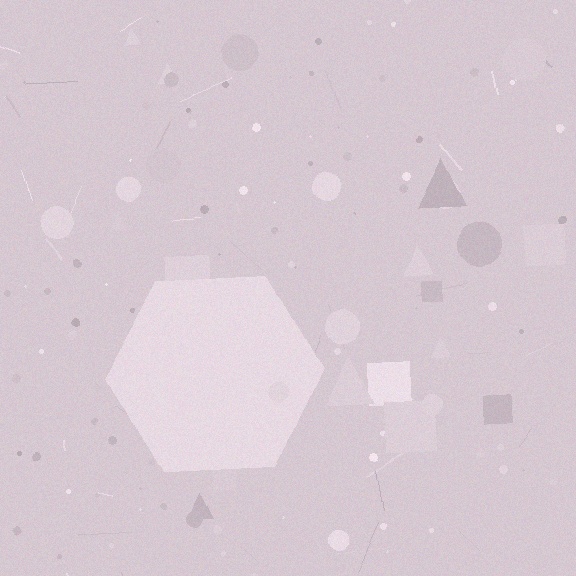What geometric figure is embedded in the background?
A hexagon is embedded in the background.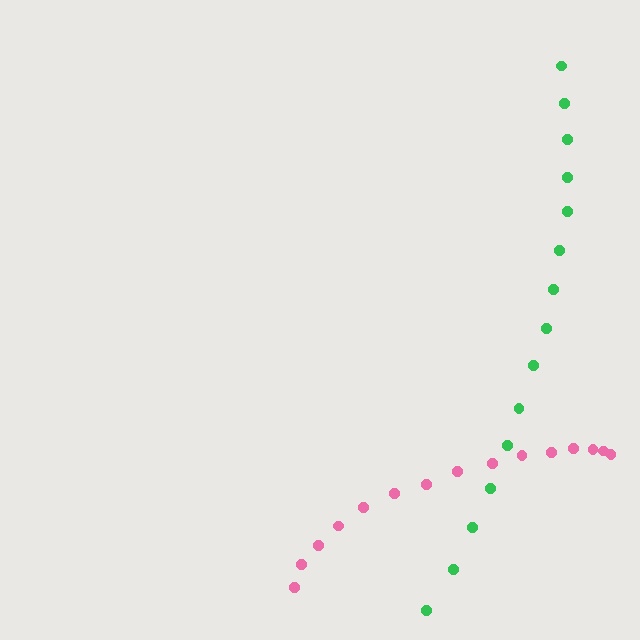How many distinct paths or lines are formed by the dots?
There are 2 distinct paths.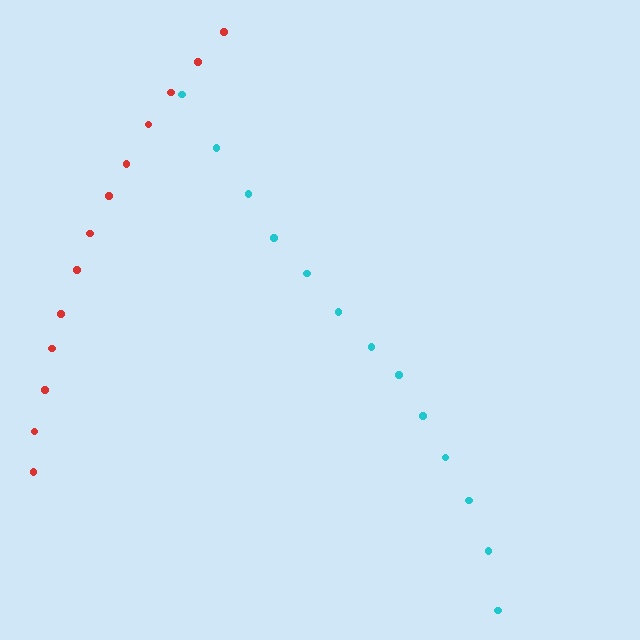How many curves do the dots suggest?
There are 2 distinct paths.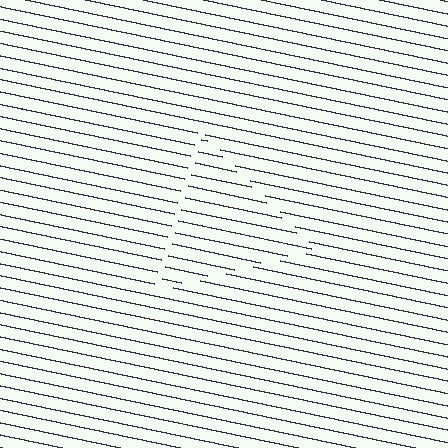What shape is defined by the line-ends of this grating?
An illusory triangle. The interior of the shape contains the same grating, shifted by half a period — the contour is defined by the phase discontinuity where line-ends from the inner and outer gratings abut.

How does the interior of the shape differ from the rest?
The interior of the shape contains the same grating, shifted by half a period — the contour is defined by the phase discontinuity where line-ends from the inner and outer gratings abut.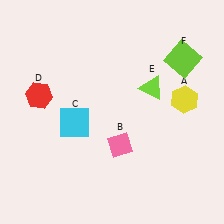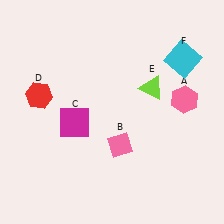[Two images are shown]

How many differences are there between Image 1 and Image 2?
There are 3 differences between the two images.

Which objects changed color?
A changed from yellow to pink. C changed from cyan to magenta. F changed from lime to cyan.